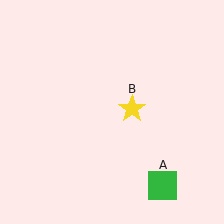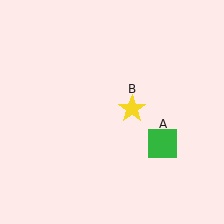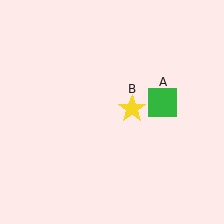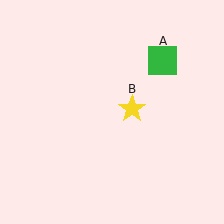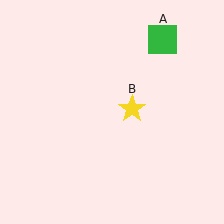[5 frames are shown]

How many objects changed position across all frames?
1 object changed position: green square (object A).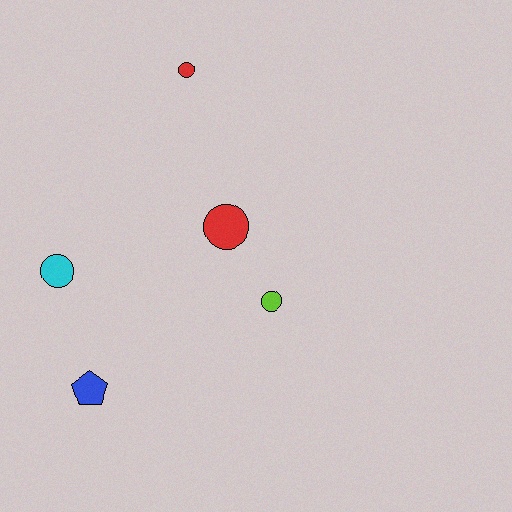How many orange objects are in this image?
There are no orange objects.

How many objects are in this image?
There are 5 objects.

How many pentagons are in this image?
There is 1 pentagon.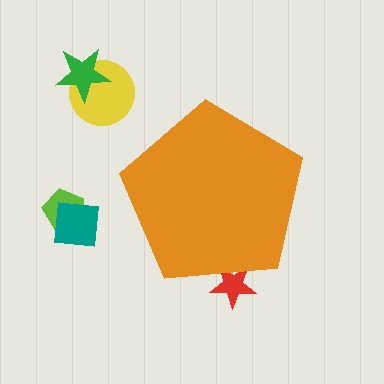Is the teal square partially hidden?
No, the teal square is fully visible.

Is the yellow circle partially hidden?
No, the yellow circle is fully visible.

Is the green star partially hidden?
No, the green star is fully visible.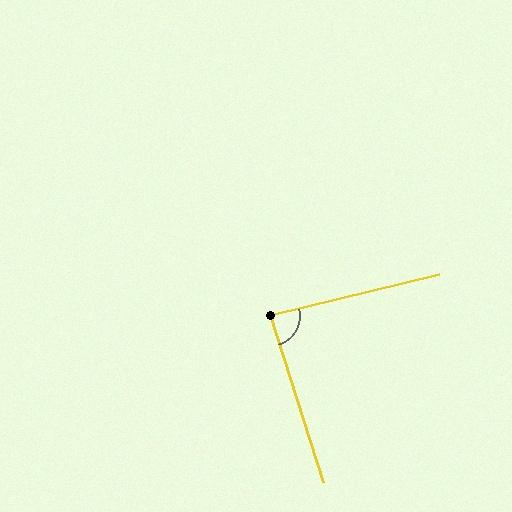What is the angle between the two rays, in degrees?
Approximately 86 degrees.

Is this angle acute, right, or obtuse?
It is approximately a right angle.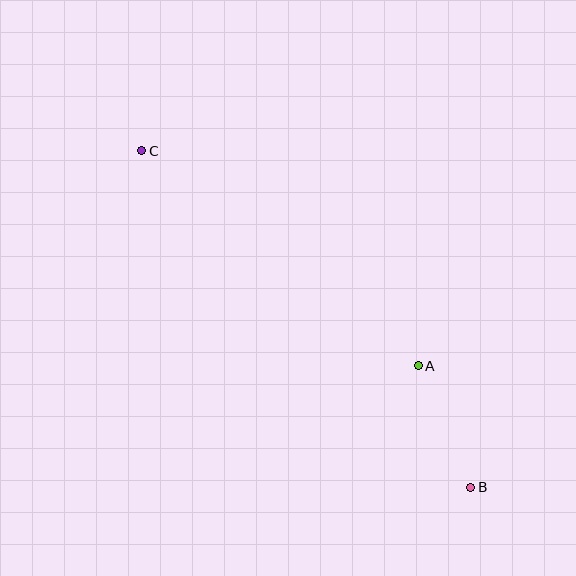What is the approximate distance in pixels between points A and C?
The distance between A and C is approximately 350 pixels.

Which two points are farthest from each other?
Points B and C are farthest from each other.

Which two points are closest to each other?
Points A and B are closest to each other.